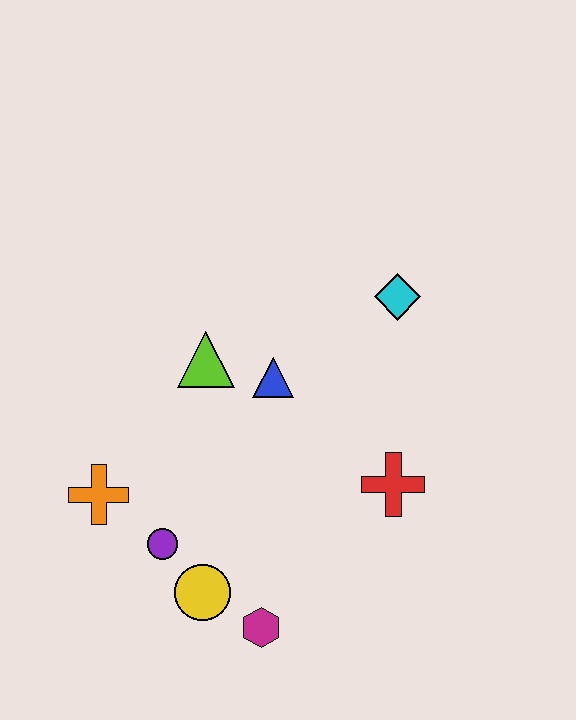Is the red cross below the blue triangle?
Yes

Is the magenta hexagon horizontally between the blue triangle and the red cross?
No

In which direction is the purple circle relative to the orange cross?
The purple circle is to the right of the orange cross.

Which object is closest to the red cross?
The blue triangle is closest to the red cross.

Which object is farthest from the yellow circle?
The cyan diamond is farthest from the yellow circle.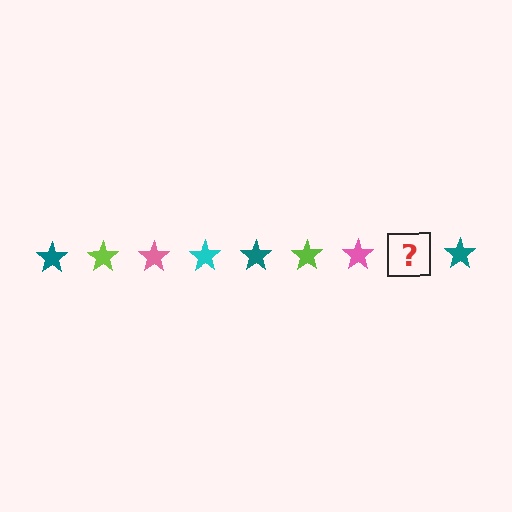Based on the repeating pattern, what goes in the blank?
The blank should be a cyan star.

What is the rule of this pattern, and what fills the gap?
The rule is that the pattern cycles through teal, lime, pink, cyan stars. The gap should be filled with a cyan star.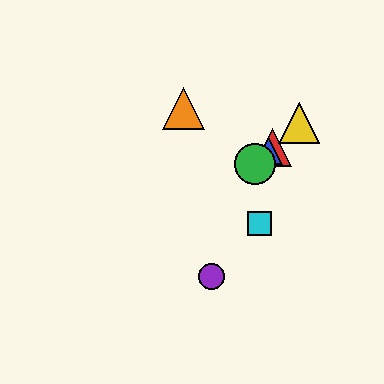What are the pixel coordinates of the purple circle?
The purple circle is at (211, 276).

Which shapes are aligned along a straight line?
The red triangle, the blue triangle, the green circle, the yellow triangle are aligned along a straight line.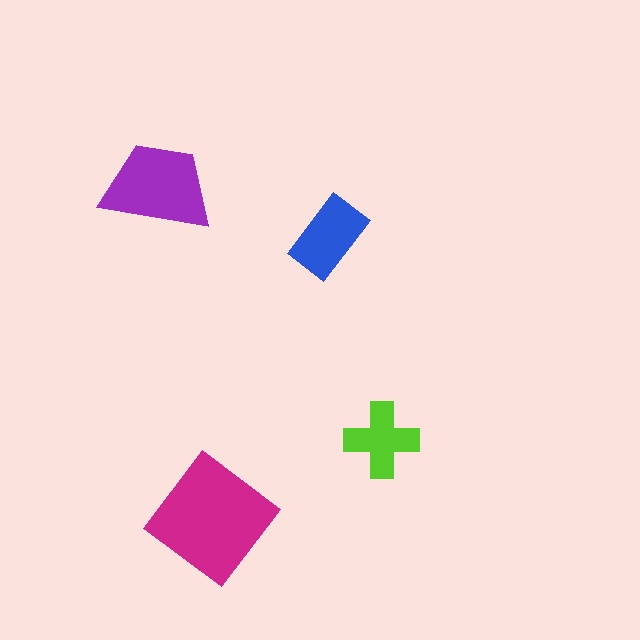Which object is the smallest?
The lime cross.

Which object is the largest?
The magenta diamond.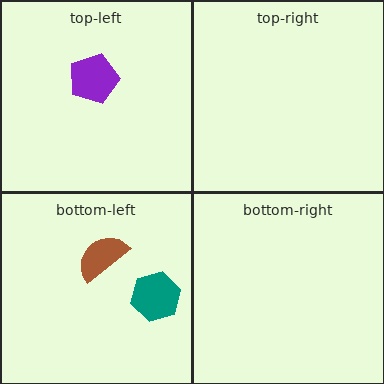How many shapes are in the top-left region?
1.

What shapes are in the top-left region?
The purple pentagon.